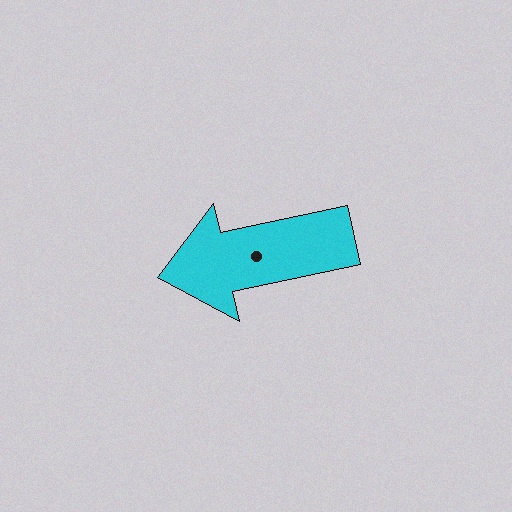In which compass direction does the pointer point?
West.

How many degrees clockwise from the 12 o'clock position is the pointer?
Approximately 258 degrees.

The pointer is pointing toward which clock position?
Roughly 9 o'clock.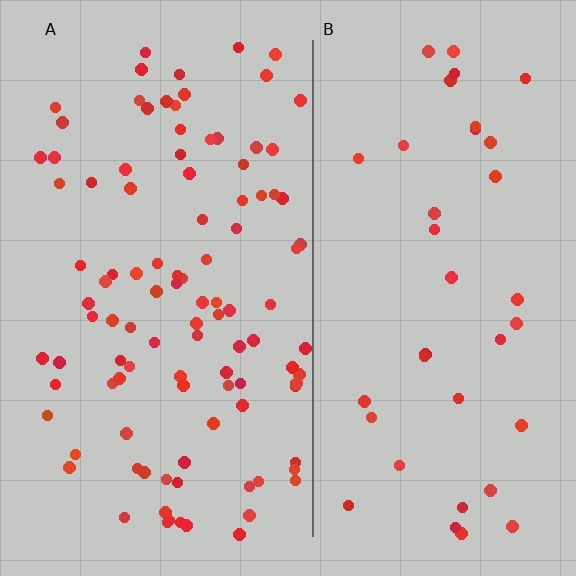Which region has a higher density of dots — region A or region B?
A (the left).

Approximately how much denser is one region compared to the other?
Approximately 2.7× — region A over region B.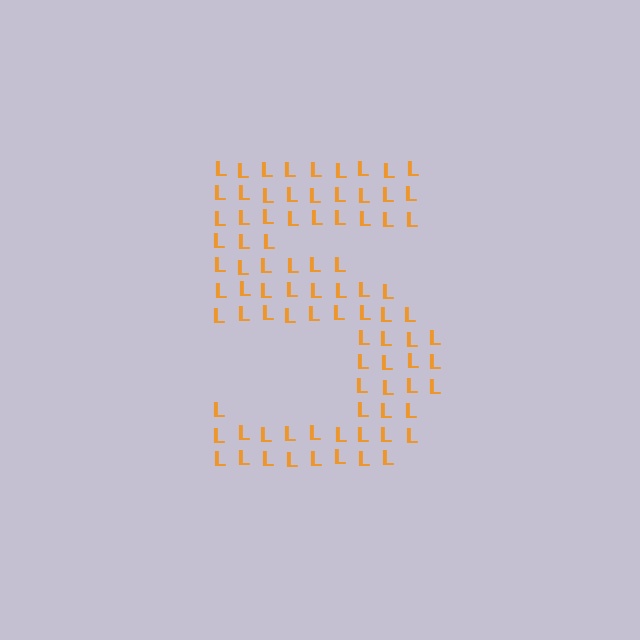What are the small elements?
The small elements are letter L's.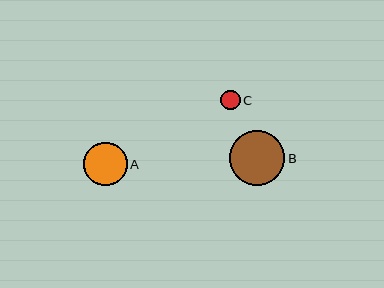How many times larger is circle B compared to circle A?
Circle B is approximately 1.3 times the size of circle A.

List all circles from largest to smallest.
From largest to smallest: B, A, C.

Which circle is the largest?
Circle B is the largest with a size of approximately 55 pixels.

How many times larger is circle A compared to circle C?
Circle A is approximately 2.2 times the size of circle C.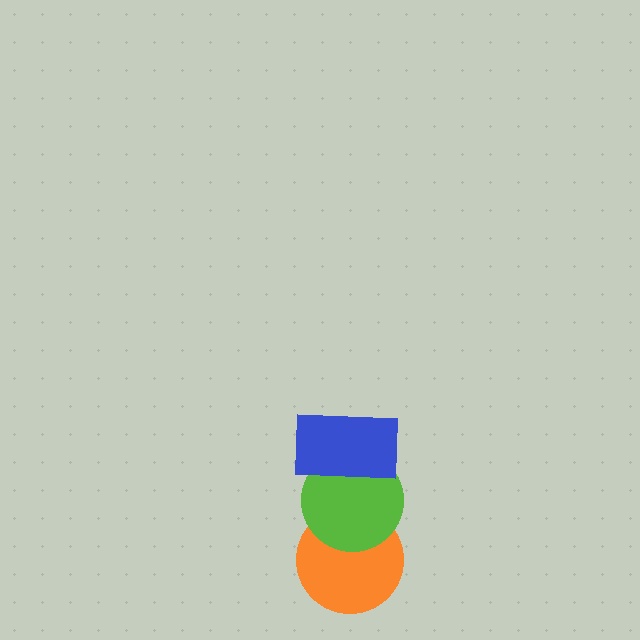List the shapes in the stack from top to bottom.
From top to bottom: the blue rectangle, the lime circle, the orange circle.